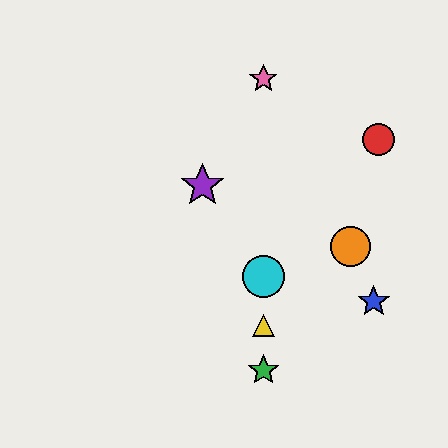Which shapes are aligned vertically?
The green star, the yellow triangle, the cyan circle, the pink star are aligned vertically.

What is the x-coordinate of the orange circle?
The orange circle is at x≈351.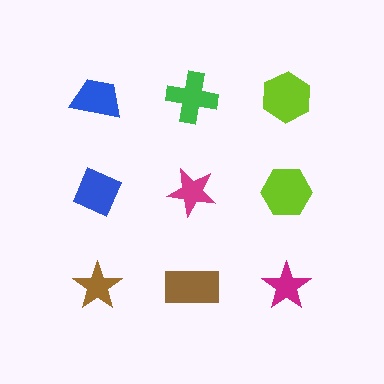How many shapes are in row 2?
3 shapes.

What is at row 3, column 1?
A brown star.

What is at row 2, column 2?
A magenta star.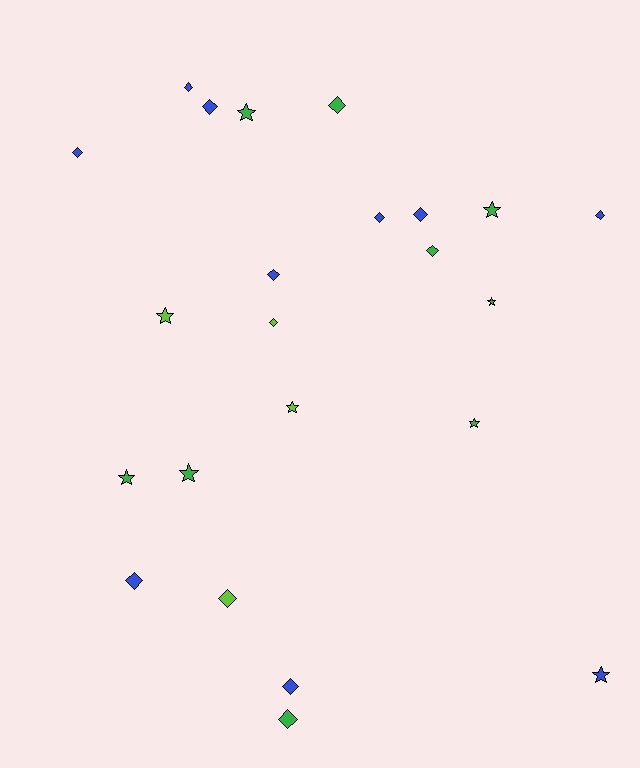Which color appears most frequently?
Blue, with 10 objects.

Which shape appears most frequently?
Diamond, with 14 objects.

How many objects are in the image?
There are 23 objects.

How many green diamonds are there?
There are 3 green diamonds.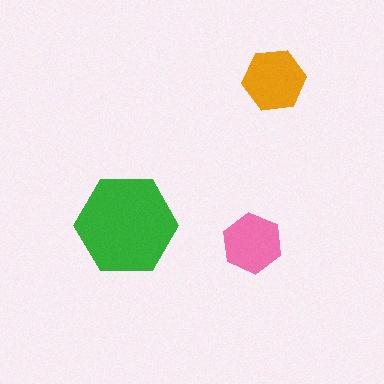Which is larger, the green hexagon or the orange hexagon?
The green one.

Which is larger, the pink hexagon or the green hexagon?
The green one.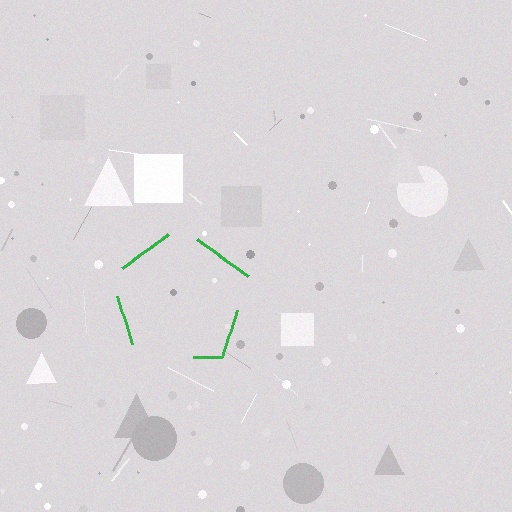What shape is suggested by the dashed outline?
The dashed outline suggests a pentagon.